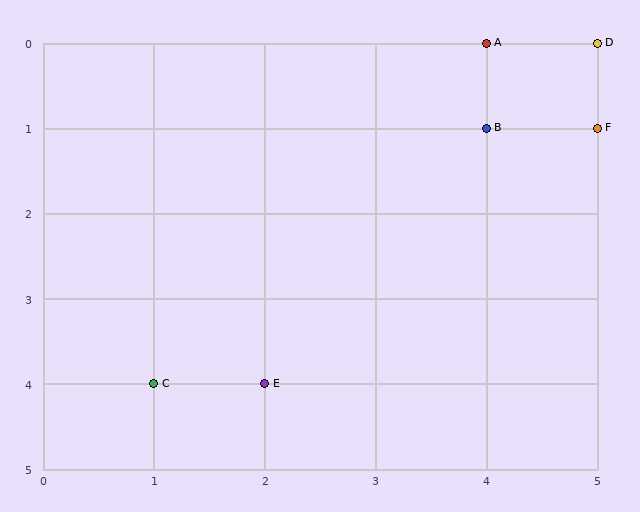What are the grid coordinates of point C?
Point C is at grid coordinates (1, 4).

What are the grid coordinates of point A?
Point A is at grid coordinates (4, 0).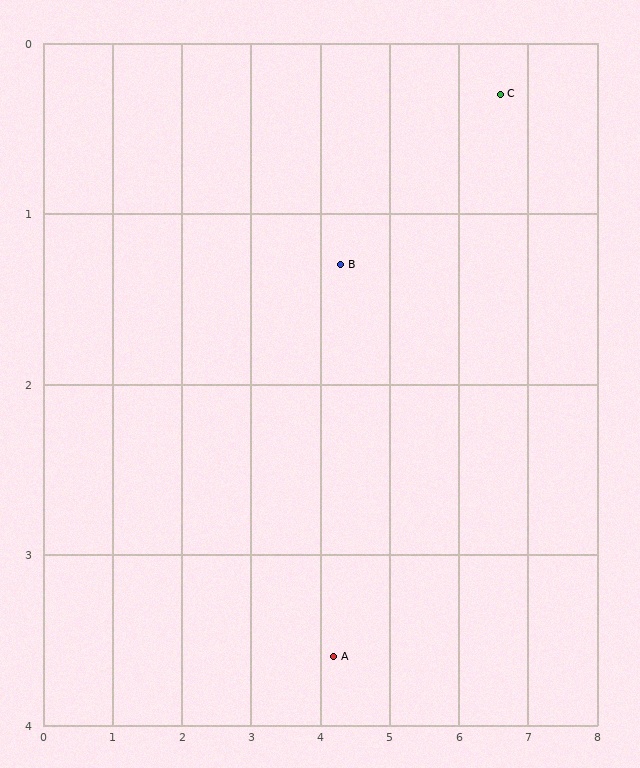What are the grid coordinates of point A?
Point A is at approximately (4.2, 3.6).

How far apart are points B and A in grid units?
Points B and A are about 2.3 grid units apart.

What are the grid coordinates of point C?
Point C is at approximately (6.6, 0.3).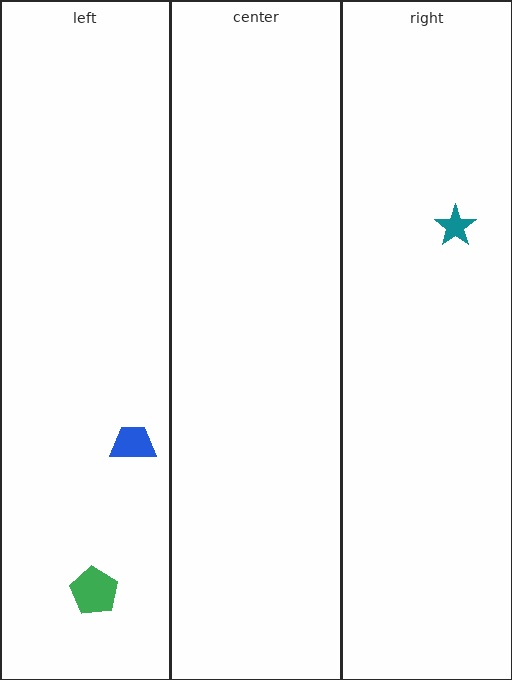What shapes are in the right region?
The teal star.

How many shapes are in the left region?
2.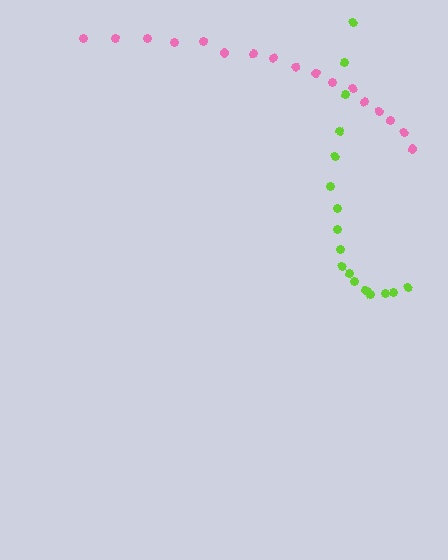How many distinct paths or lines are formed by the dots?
There are 2 distinct paths.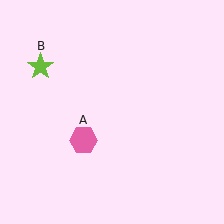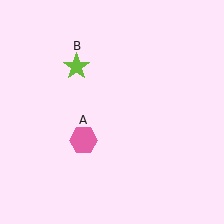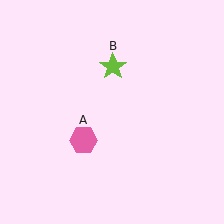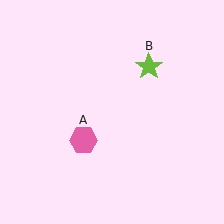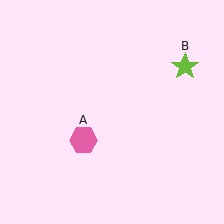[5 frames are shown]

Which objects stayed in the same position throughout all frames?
Pink hexagon (object A) remained stationary.